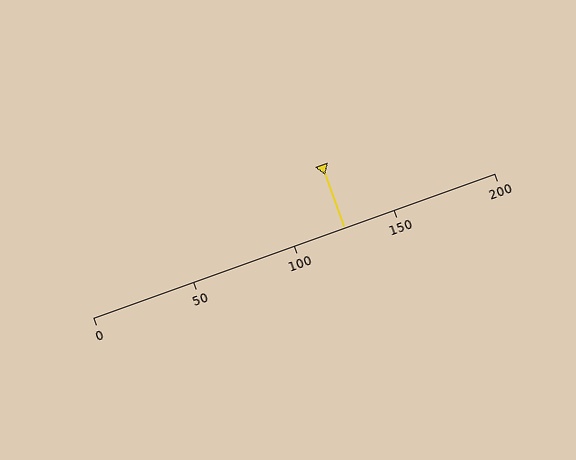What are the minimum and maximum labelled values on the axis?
The axis runs from 0 to 200.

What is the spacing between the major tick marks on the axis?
The major ticks are spaced 50 apart.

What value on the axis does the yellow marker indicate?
The marker indicates approximately 125.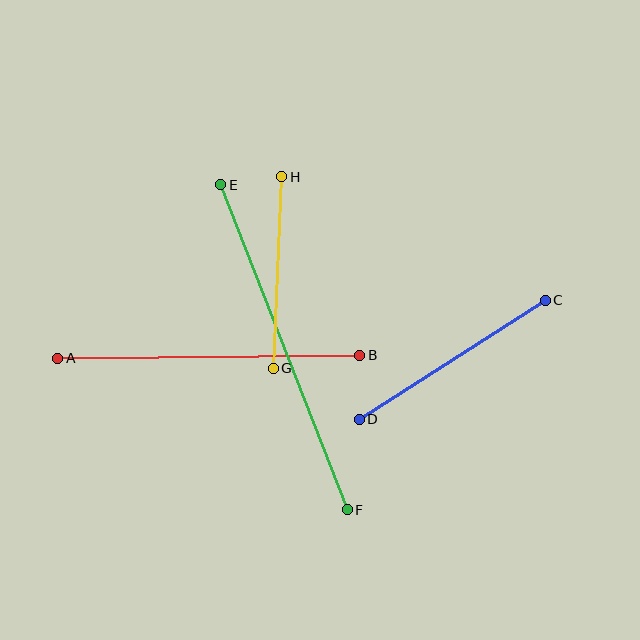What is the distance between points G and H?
The distance is approximately 192 pixels.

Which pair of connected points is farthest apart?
Points E and F are farthest apart.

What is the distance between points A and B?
The distance is approximately 302 pixels.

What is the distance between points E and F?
The distance is approximately 349 pixels.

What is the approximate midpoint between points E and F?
The midpoint is at approximately (284, 347) pixels.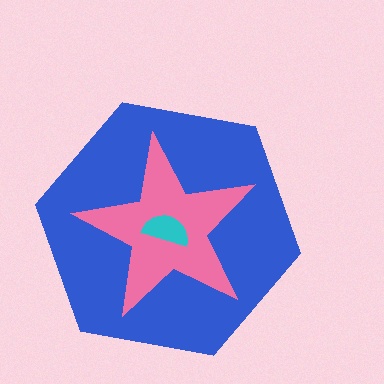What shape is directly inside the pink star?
The cyan semicircle.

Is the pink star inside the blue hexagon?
Yes.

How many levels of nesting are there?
3.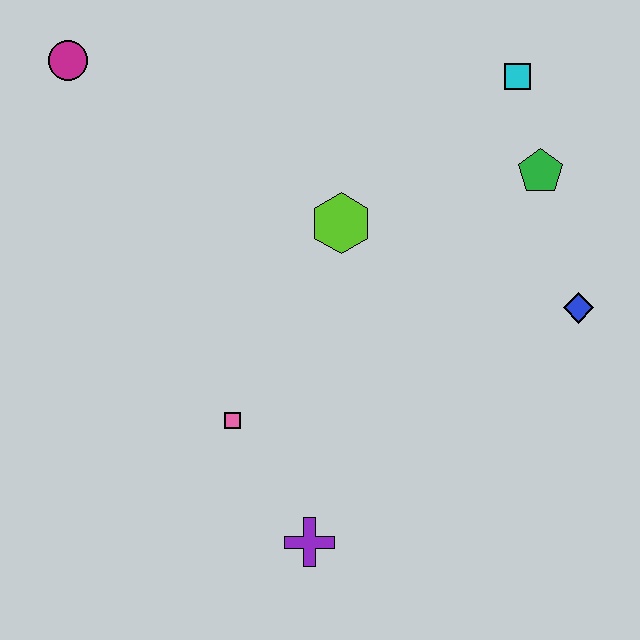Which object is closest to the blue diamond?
The green pentagon is closest to the blue diamond.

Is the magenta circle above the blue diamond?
Yes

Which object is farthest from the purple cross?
The magenta circle is farthest from the purple cross.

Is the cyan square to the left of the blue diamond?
Yes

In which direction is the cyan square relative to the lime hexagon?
The cyan square is to the right of the lime hexagon.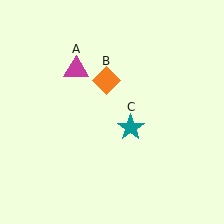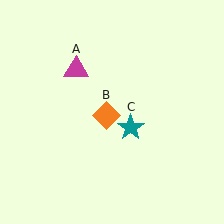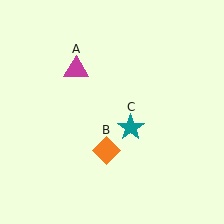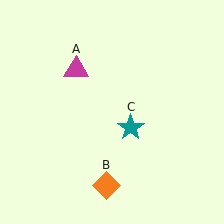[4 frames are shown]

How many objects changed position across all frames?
1 object changed position: orange diamond (object B).